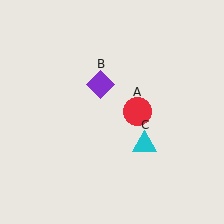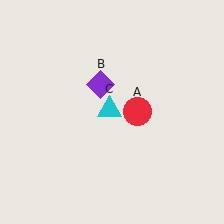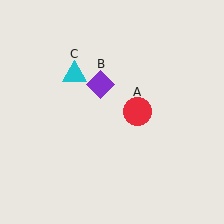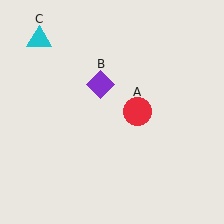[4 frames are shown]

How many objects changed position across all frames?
1 object changed position: cyan triangle (object C).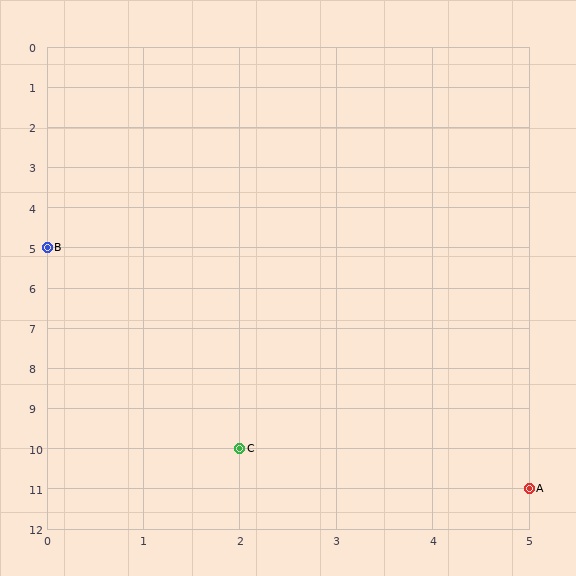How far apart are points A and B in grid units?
Points A and B are 5 columns and 6 rows apart (about 7.8 grid units diagonally).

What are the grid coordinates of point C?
Point C is at grid coordinates (2, 10).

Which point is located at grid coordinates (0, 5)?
Point B is at (0, 5).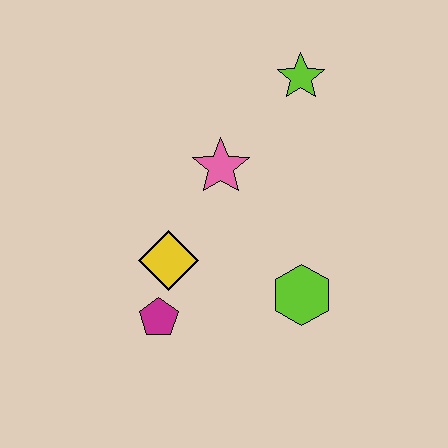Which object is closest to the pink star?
The yellow diamond is closest to the pink star.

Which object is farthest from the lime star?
The magenta pentagon is farthest from the lime star.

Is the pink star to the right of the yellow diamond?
Yes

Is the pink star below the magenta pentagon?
No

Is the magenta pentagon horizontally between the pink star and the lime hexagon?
No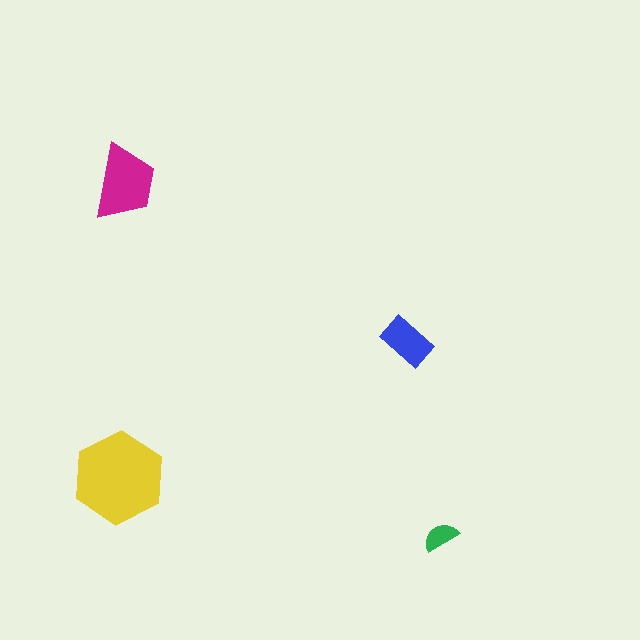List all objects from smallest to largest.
The green semicircle, the blue rectangle, the magenta trapezoid, the yellow hexagon.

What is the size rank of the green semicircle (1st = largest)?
4th.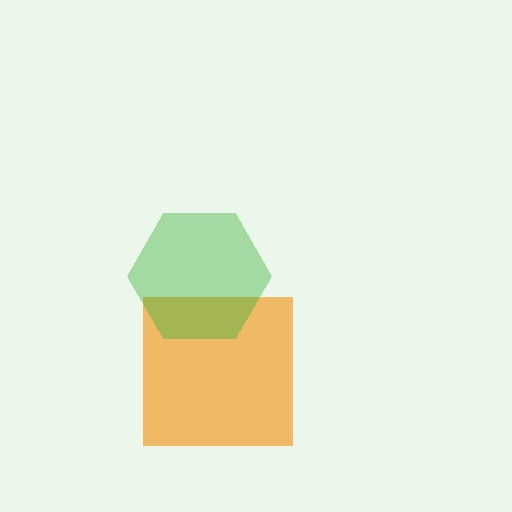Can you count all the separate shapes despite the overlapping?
Yes, there are 2 separate shapes.